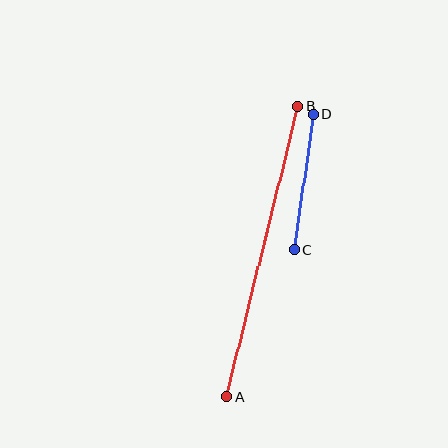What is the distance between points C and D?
The distance is approximately 137 pixels.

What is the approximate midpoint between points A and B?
The midpoint is at approximately (262, 251) pixels.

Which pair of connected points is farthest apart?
Points A and B are farthest apart.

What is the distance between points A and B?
The distance is approximately 299 pixels.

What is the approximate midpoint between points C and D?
The midpoint is at approximately (304, 182) pixels.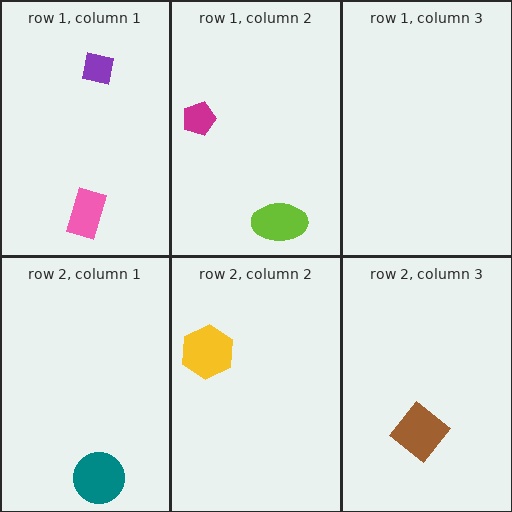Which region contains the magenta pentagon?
The row 1, column 2 region.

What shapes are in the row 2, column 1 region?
The teal circle.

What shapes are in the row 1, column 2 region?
The lime ellipse, the magenta pentagon.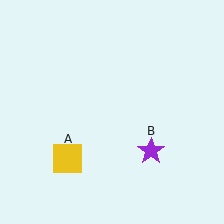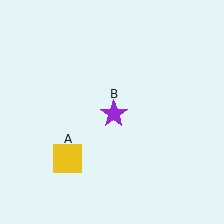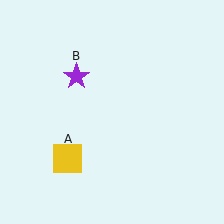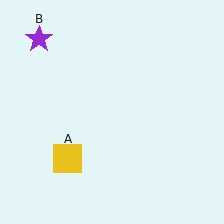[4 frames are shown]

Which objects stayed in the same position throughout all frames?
Yellow square (object A) remained stationary.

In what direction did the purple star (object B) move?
The purple star (object B) moved up and to the left.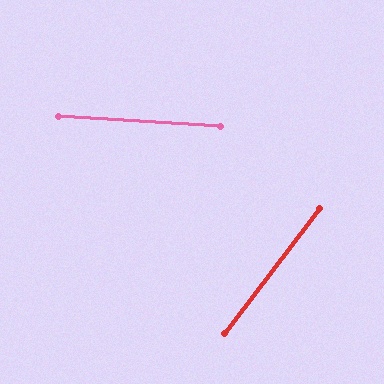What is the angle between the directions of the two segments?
Approximately 56 degrees.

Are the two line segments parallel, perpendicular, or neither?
Neither parallel nor perpendicular — they differ by about 56°.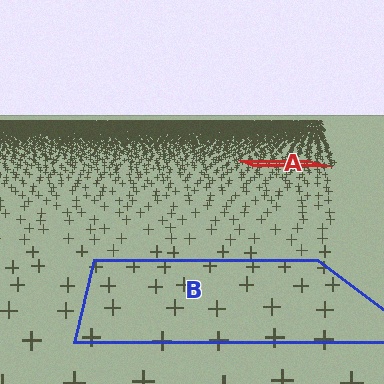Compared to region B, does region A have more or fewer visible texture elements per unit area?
Region A has more texture elements per unit area — they are packed more densely because it is farther away.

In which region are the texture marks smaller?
The texture marks are smaller in region A, because it is farther away.